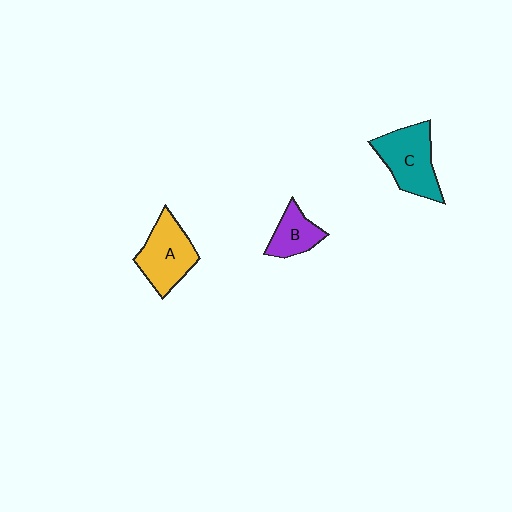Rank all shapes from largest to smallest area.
From largest to smallest: C (teal), A (yellow), B (purple).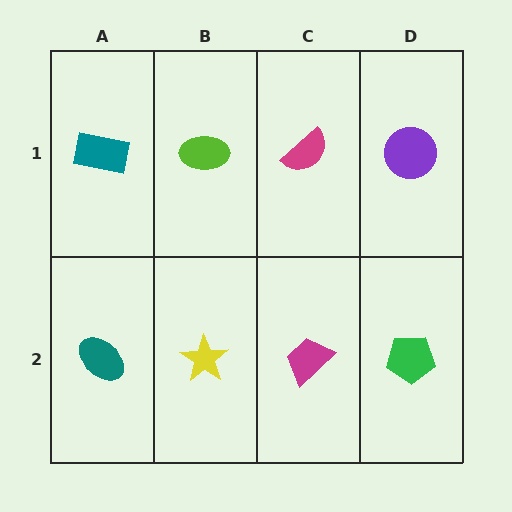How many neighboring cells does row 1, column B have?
3.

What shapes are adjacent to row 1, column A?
A teal ellipse (row 2, column A), a lime ellipse (row 1, column B).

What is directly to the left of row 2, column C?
A yellow star.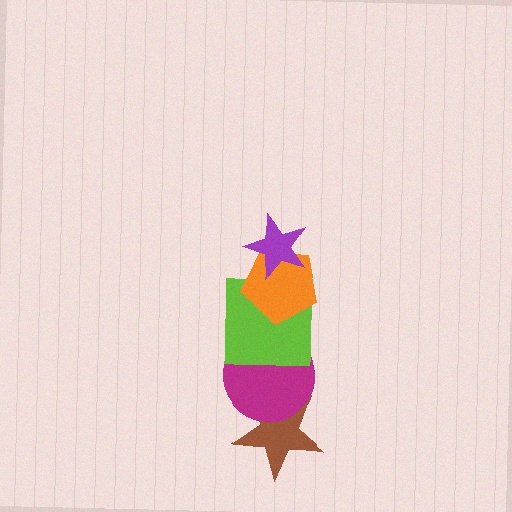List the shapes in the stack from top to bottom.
From top to bottom: the purple star, the orange pentagon, the lime square, the magenta circle, the brown star.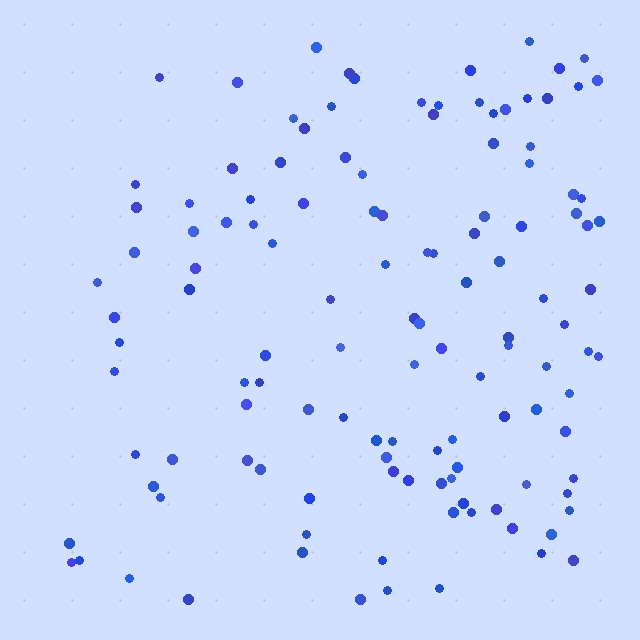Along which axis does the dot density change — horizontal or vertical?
Horizontal.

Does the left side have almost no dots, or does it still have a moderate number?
Still a moderate number, just noticeably fewer than the right.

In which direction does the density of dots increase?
From left to right, with the right side densest.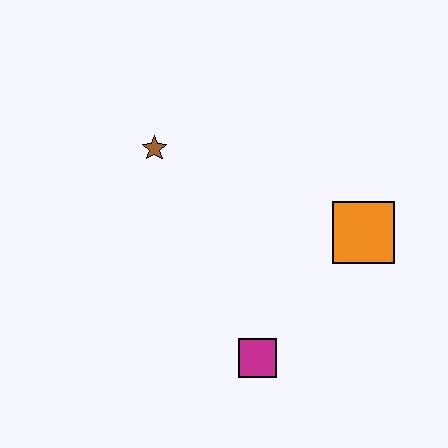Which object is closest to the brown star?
The orange square is closest to the brown star.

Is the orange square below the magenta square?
No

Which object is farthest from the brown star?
The magenta square is farthest from the brown star.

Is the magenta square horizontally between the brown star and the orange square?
Yes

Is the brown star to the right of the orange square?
No